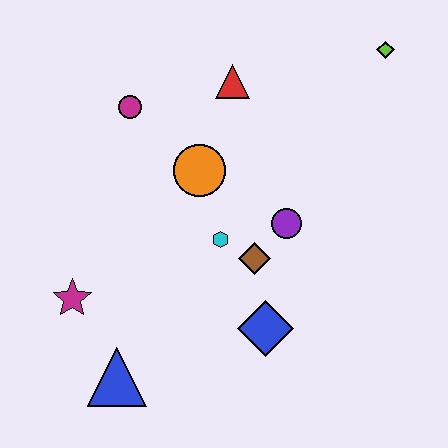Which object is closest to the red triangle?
The orange circle is closest to the red triangle.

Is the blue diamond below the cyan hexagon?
Yes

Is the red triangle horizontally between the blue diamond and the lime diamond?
No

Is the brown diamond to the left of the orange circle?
No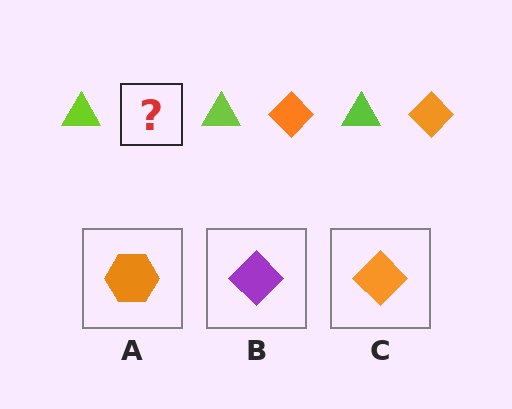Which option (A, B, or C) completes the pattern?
C.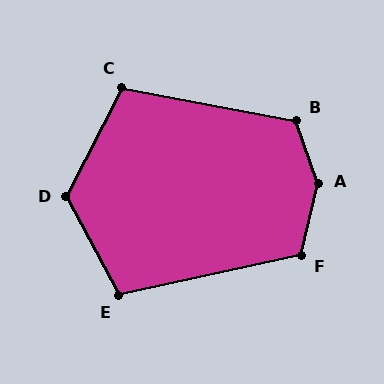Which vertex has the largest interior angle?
A, at approximately 148 degrees.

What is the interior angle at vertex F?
Approximately 116 degrees (obtuse).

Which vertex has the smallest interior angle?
E, at approximately 106 degrees.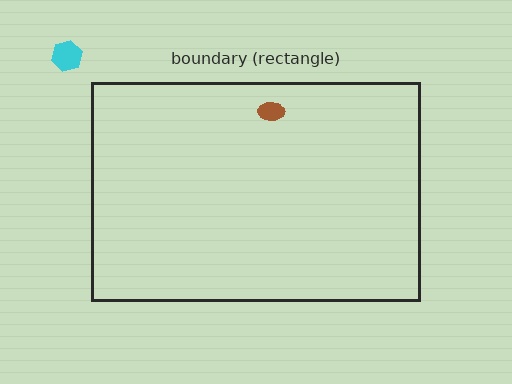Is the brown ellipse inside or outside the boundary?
Inside.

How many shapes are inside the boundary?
1 inside, 1 outside.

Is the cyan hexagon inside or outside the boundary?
Outside.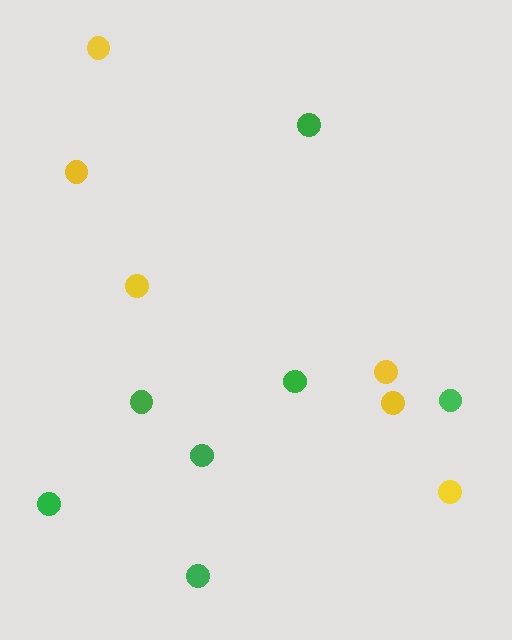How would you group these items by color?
There are 2 groups: one group of green circles (7) and one group of yellow circles (6).